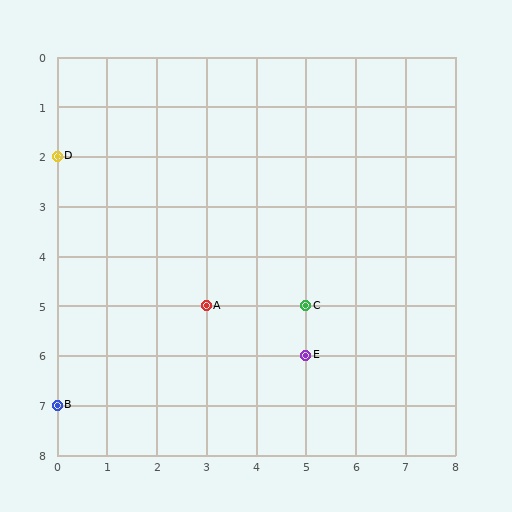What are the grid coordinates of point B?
Point B is at grid coordinates (0, 7).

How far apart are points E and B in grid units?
Points E and B are 5 columns and 1 row apart (about 5.1 grid units diagonally).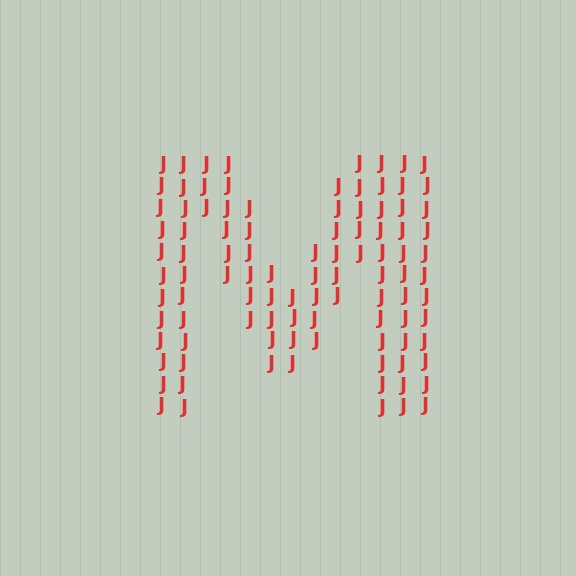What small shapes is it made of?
It is made of small letter J's.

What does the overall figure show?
The overall figure shows the letter M.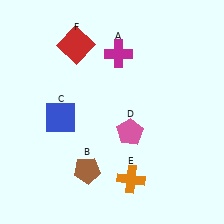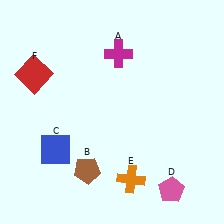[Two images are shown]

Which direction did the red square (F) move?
The red square (F) moved left.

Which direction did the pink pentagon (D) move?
The pink pentagon (D) moved down.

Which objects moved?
The objects that moved are: the blue square (C), the pink pentagon (D), the red square (F).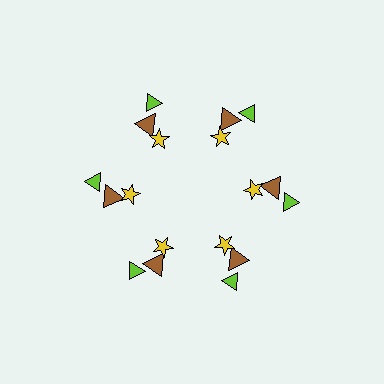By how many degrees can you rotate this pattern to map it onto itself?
The pattern maps onto itself every 60 degrees of rotation.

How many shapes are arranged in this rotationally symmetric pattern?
There are 18 shapes, arranged in 6 groups of 3.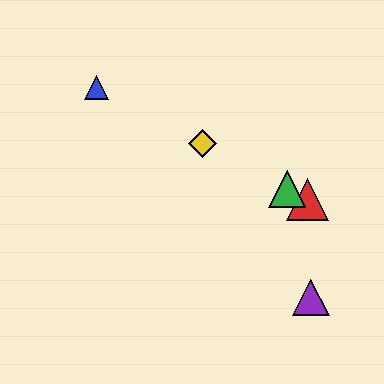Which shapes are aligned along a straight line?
The red triangle, the blue triangle, the green triangle, the yellow diamond are aligned along a straight line.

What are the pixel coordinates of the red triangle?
The red triangle is at (307, 199).